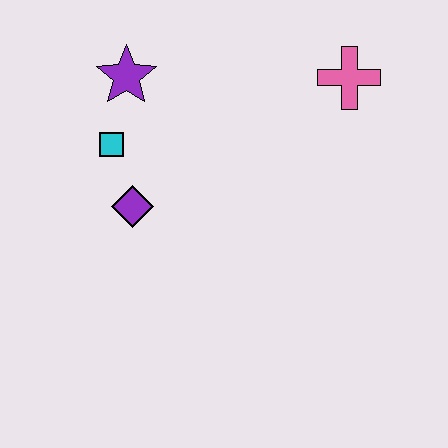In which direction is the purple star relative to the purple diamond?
The purple star is above the purple diamond.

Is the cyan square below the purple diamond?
No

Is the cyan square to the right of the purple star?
No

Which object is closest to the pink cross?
The purple star is closest to the pink cross.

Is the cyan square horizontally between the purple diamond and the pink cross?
No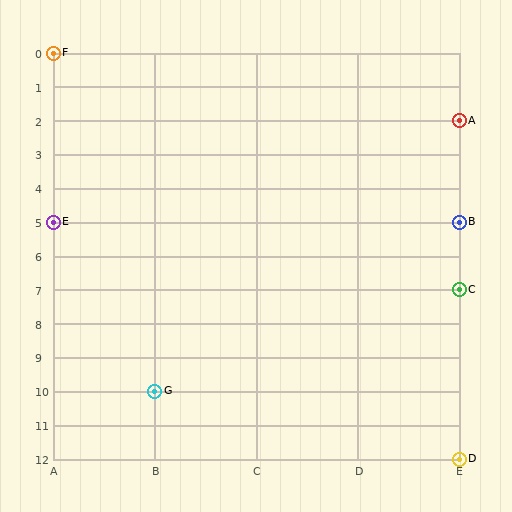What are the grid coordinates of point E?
Point E is at grid coordinates (A, 5).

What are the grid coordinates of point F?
Point F is at grid coordinates (A, 0).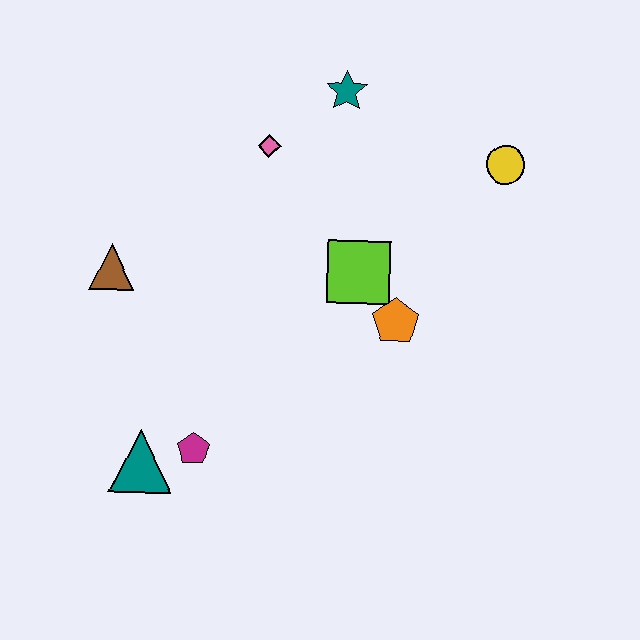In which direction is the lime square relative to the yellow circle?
The lime square is to the left of the yellow circle.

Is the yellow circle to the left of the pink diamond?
No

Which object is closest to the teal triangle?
The magenta pentagon is closest to the teal triangle.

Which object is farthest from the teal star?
The teal triangle is farthest from the teal star.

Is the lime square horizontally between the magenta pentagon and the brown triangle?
No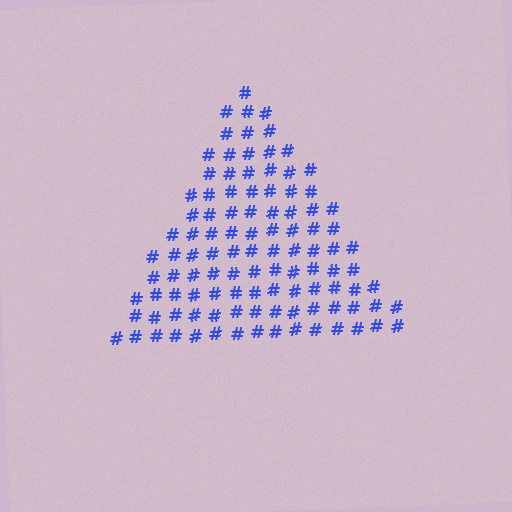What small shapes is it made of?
It is made of small hash symbols.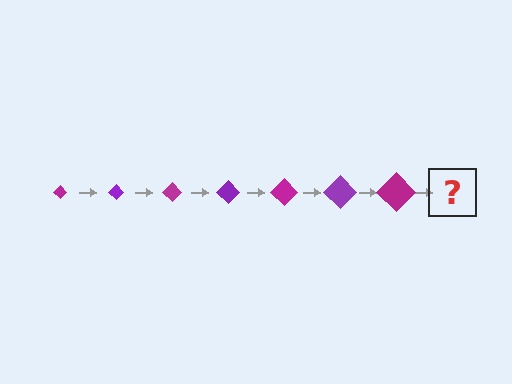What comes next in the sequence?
The next element should be a purple diamond, larger than the previous one.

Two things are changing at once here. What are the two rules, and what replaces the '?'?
The two rules are that the diamond grows larger each step and the color cycles through magenta and purple. The '?' should be a purple diamond, larger than the previous one.